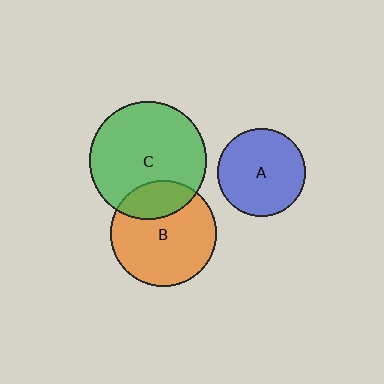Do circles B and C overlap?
Yes.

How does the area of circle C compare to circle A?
Approximately 1.8 times.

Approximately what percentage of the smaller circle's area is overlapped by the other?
Approximately 25%.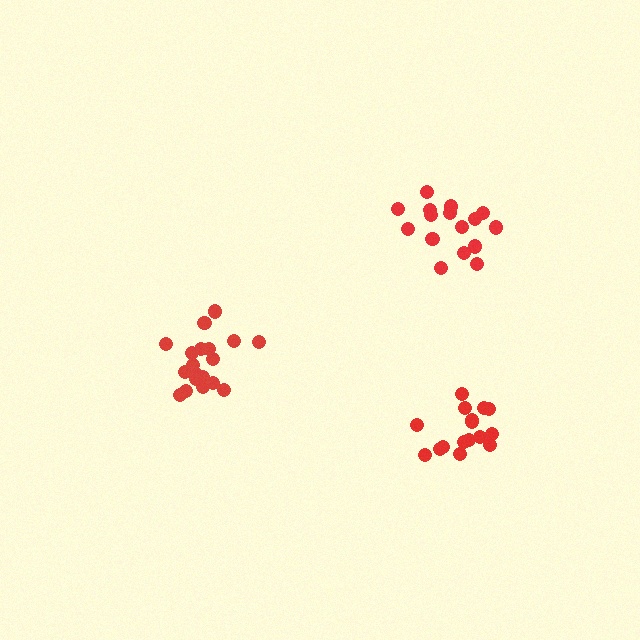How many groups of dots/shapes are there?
There are 3 groups.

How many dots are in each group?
Group 1: 19 dots, Group 2: 16 dots, Group 3: 16 dots (51 total).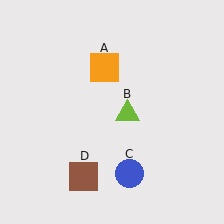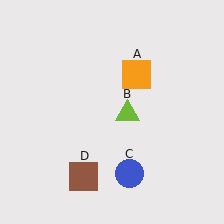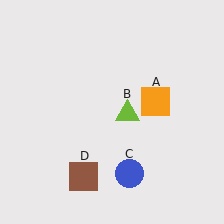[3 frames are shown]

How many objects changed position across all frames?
1 object changed position: orange square (object A).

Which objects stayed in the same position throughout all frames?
Lime triangle (object B) and blue circle (object C) and brown square (object D) remained stationary.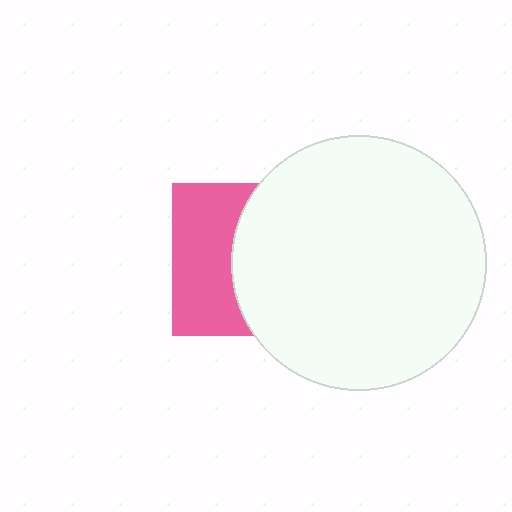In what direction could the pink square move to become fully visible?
The pink square could move left. That would shift it out from behind the white circle entirely.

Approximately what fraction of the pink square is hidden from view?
Roughly 56% of the pink square is hidden behind the white circle.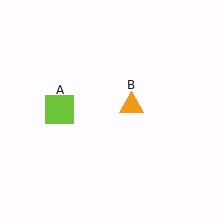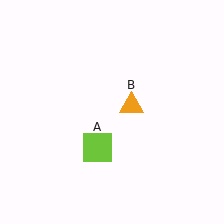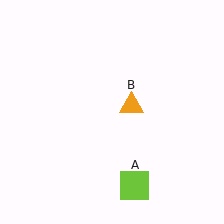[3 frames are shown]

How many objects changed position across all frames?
1 object changed position: lime square (object A).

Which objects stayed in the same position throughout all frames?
Orange triangle (object B) remained stationary.